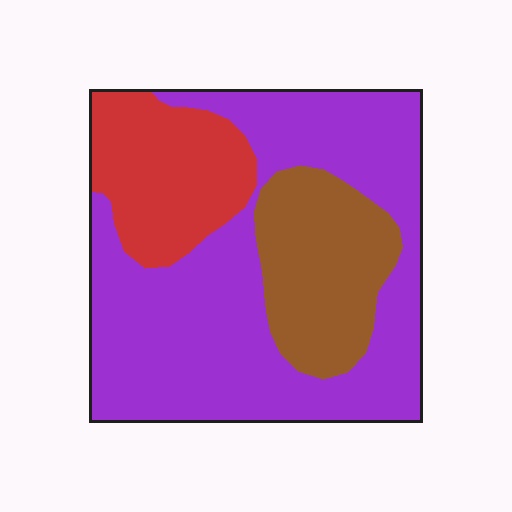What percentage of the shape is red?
Red covers around 20% of the shape.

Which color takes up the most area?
Purple, at roughly 60%.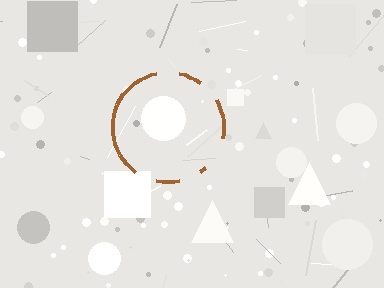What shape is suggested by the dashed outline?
The dashed outline suggests a circle.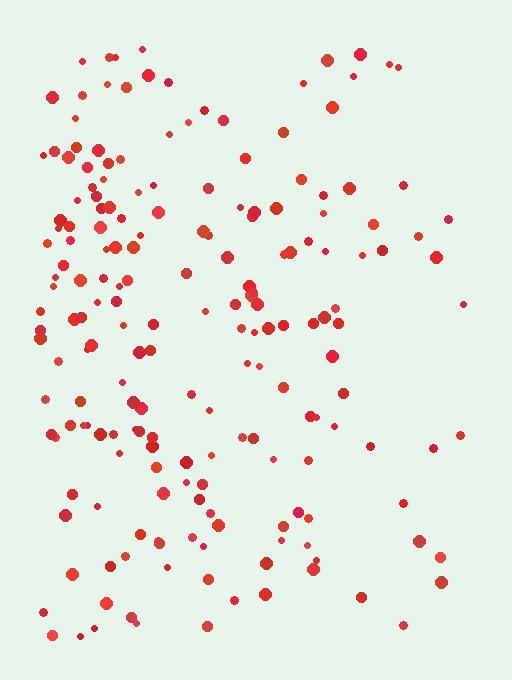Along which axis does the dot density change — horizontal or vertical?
Horizontal.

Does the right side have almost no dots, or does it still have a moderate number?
Still a moderate number, just noticeably fewer than the left.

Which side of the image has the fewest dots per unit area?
The right.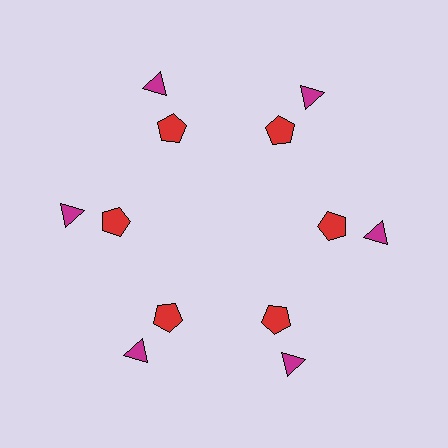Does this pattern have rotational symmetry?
Yes, this pattern has 6-fold rotational symmetry. It looks the same after rotating 60 degrees around the center.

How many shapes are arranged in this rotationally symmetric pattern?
There are 12 shapes, arranged in 6 groups of 2.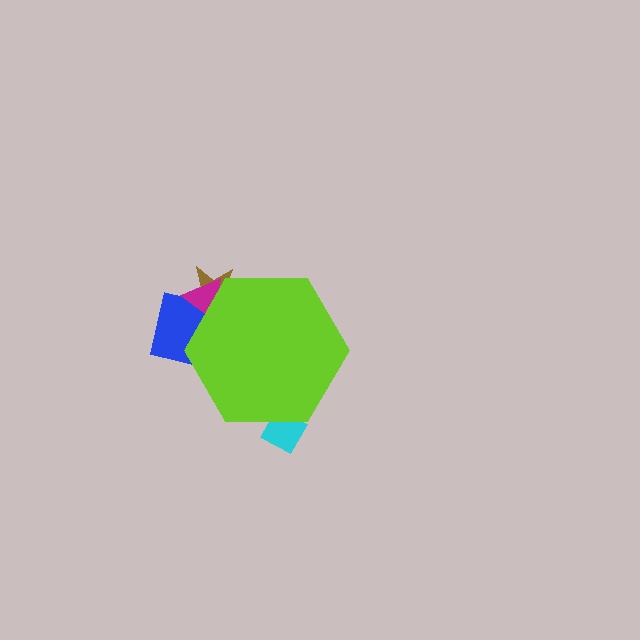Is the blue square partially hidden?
Yes, the blue square is partially hidden behind the lime hexagon.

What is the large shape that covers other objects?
A lime hexagon.